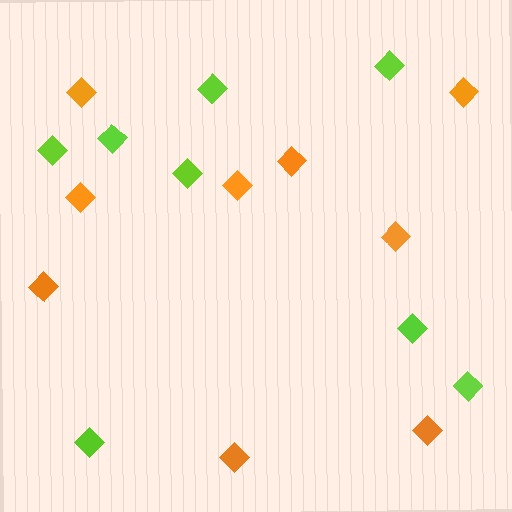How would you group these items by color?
There are 2 groups: one group of lime diamonds (8) and one group of orange diamonds (9).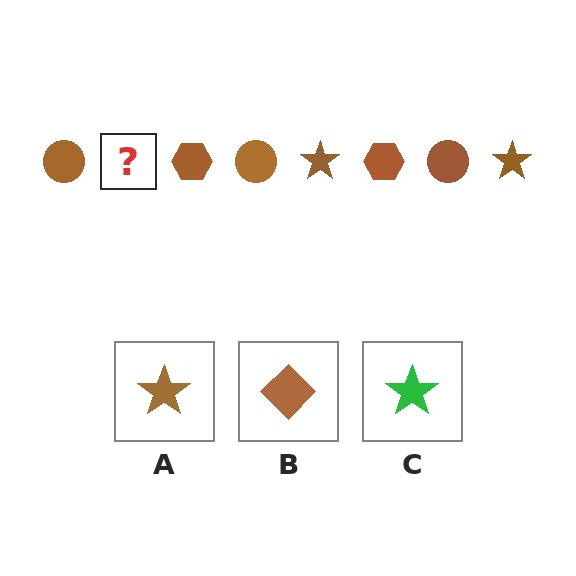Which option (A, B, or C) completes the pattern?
A.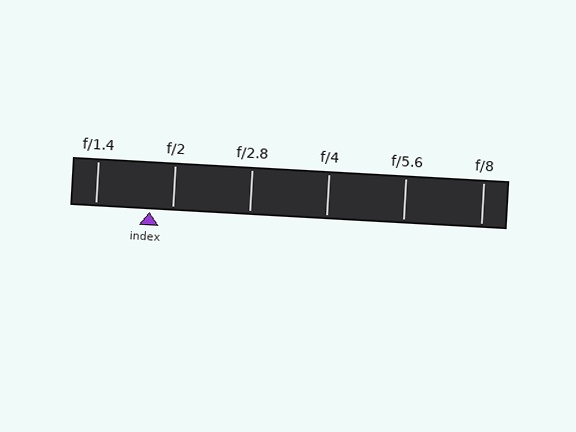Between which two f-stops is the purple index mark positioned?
The index mark is between f/1.4 and f/2.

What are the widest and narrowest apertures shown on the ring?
The widest aperture shown is f/1.4 and the narrowest is f/8.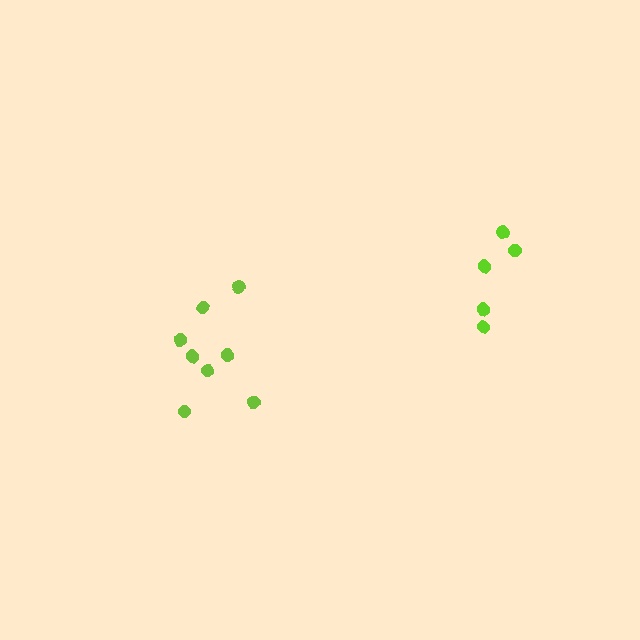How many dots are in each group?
Group 1: 8 dots, Group 2: 5 dots (13 total).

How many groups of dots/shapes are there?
There are 2 groups.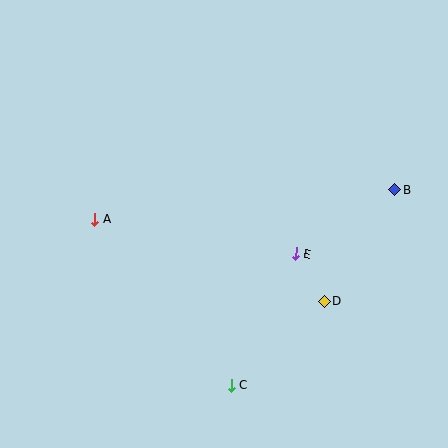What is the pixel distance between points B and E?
The distance between B and E is 118 pixels.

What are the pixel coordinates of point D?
Point D is at (324, 301).